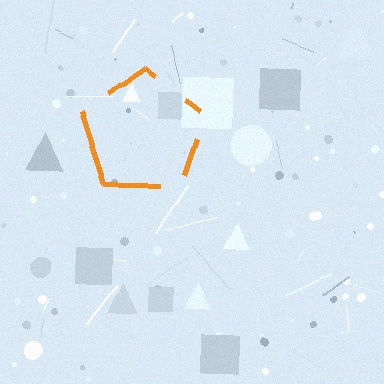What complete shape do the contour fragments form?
The contour fragments form a pentagon.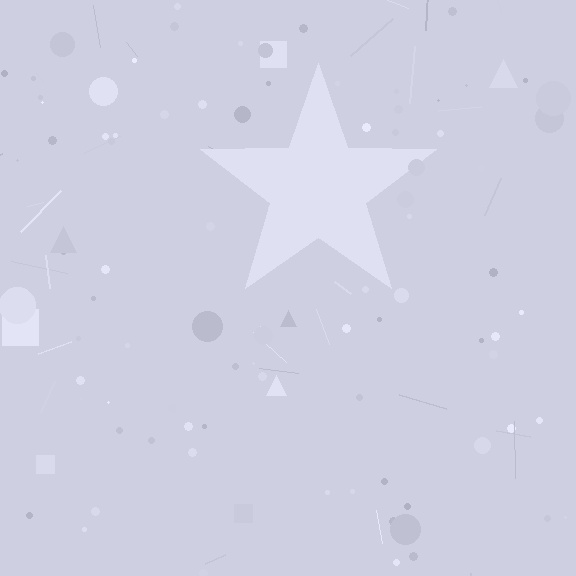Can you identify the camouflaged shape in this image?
The camouflaged shape is a star.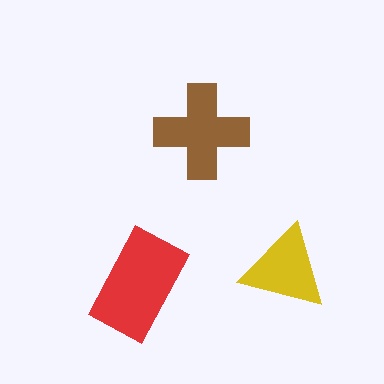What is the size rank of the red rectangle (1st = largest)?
1st.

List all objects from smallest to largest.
The yellow triangle, the brown cross, the red rectangle.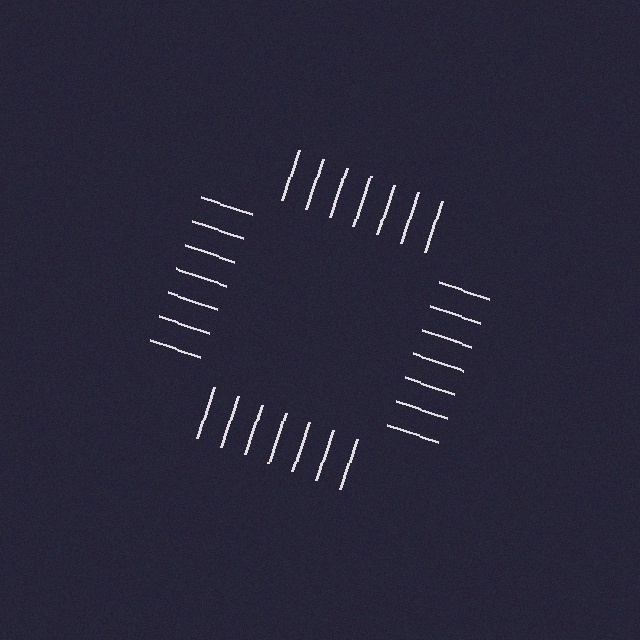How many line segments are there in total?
28 — 7 along each of the 4 edges.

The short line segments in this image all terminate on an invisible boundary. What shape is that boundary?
An illusory square — the line segments terminate on its edges but no continuous stroke is drawn.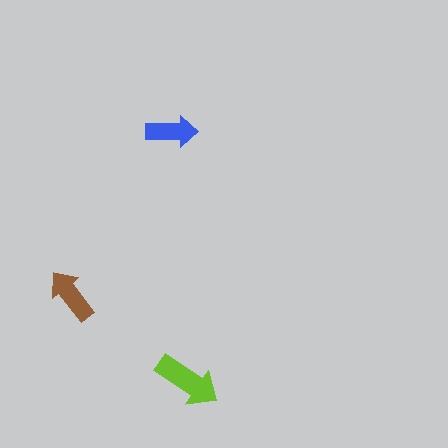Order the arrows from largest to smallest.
the lime one, the brown one, the blue one.